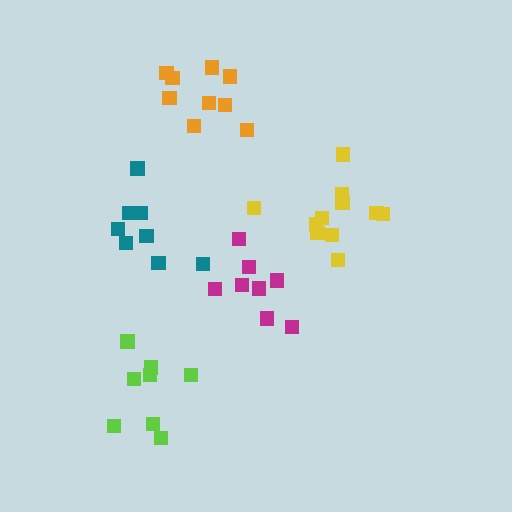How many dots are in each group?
Group 1: 8 dots, Group 2: 8 dots, Group 3: 11 dots, Group 4: 9 dots, Group 5: 8 dots (44 total).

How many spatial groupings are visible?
There are 5 spatial groupings.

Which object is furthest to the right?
The yellow cluster is rightmost.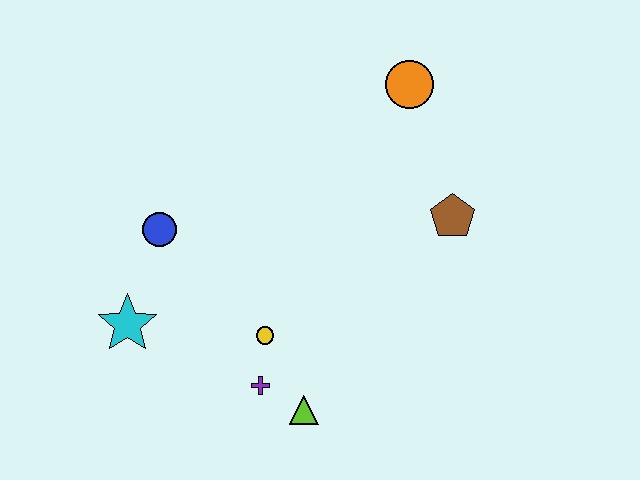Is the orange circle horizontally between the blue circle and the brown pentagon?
Yes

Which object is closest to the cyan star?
The blue circle is closest to the cyan star.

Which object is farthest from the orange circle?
The cyan star is farthest from the orange circle.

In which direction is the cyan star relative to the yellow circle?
The cyan star is to the left of the yellow circle.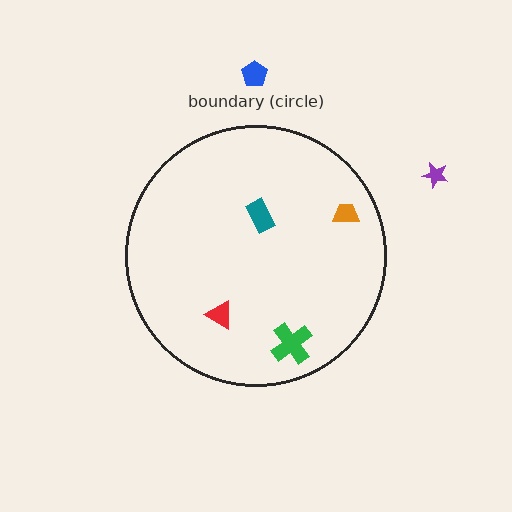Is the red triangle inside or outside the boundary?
Inside.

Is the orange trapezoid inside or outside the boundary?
Inside.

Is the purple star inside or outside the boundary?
Outside.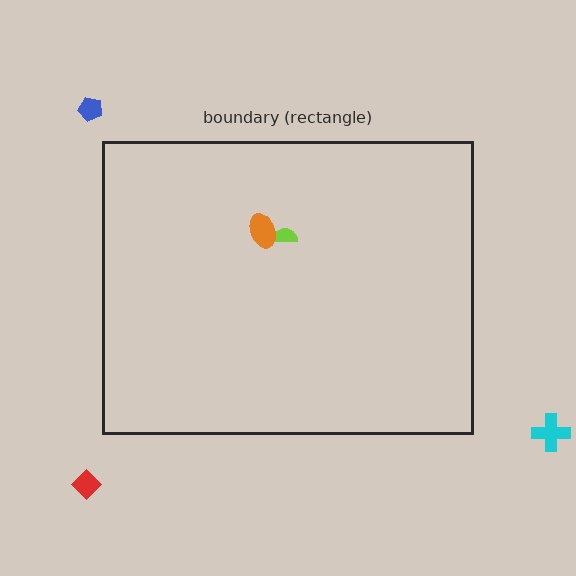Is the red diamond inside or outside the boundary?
Outside.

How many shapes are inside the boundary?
2 inside, 3 outside.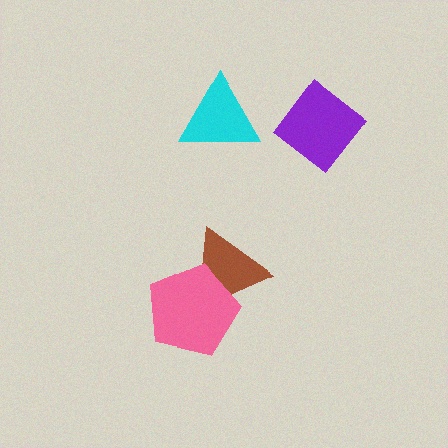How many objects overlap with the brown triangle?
1 object overlaps with the brown triangle.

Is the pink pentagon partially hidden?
No, no other shape covers it.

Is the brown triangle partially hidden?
Yes, it is partially covered by another shape.